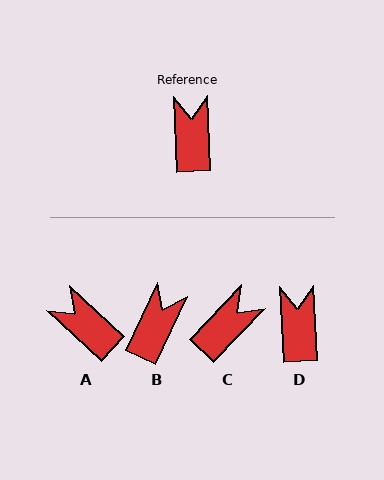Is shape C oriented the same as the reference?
No, it is off by about 47 degrees.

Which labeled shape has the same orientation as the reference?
D.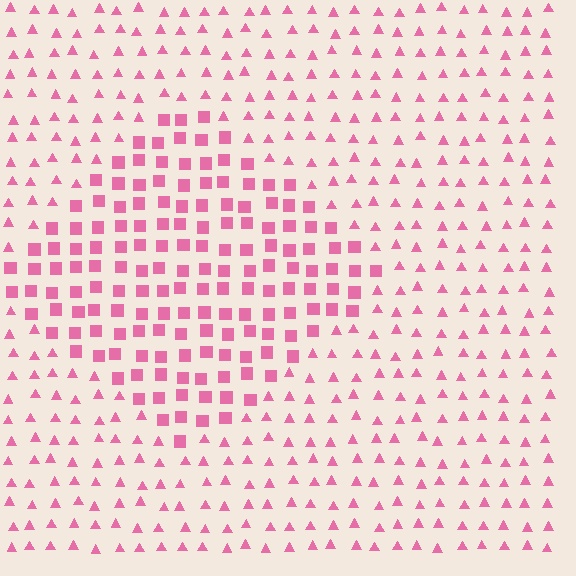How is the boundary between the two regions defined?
The boundary is defined by a change in element shape: squares inside vs. triangles outside. All elements share the same color and spacing.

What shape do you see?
I see a diamond.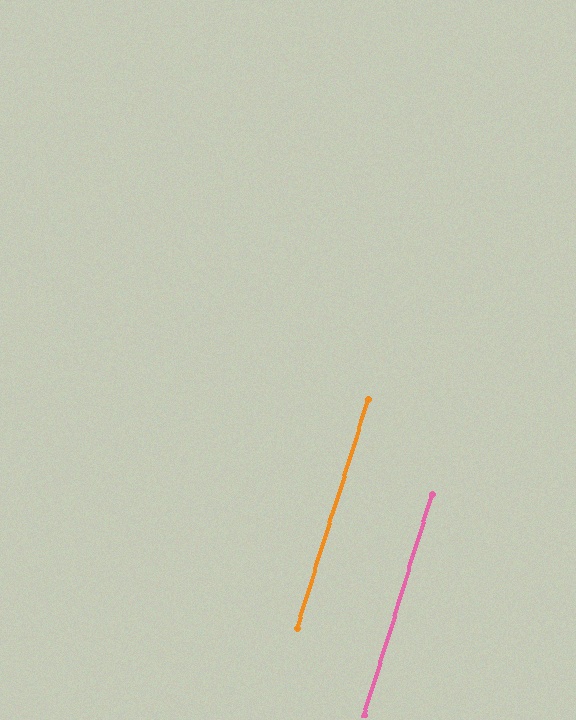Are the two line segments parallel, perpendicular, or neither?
Parallel — their directions differ by only 0.2°.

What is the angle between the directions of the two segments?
Approximately 0 degrees.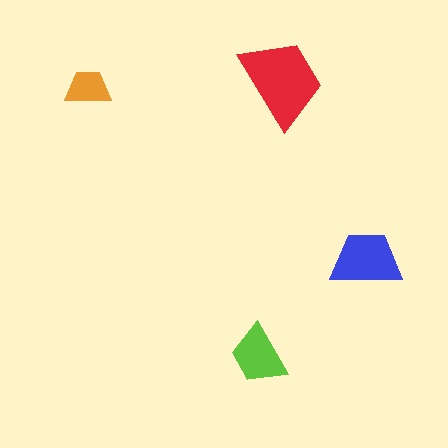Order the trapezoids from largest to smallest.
the red one, the blue one, the lime one, the orange one.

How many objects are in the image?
There are 4 objects in the image.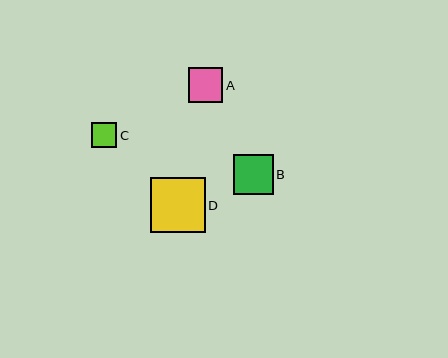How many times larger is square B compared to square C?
Square B is approximately 1.6 times the size of square C.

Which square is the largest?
Square D is the largest with a size of approximately 55 pixels.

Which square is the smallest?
Square C is the smallest with a size of approximately 25 pixels.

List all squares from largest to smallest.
From largest to smallest: D, B, A, C.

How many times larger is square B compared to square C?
Square B is approximately 1.6 times the size of square C.